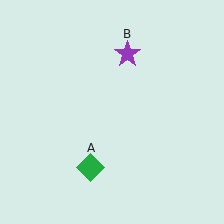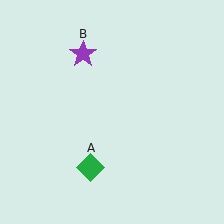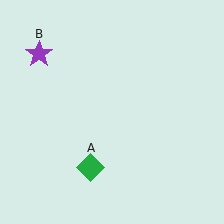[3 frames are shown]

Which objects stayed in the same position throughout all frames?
Green diamond (object A) remained stationary.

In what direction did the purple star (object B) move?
The purple star (object B) moved left.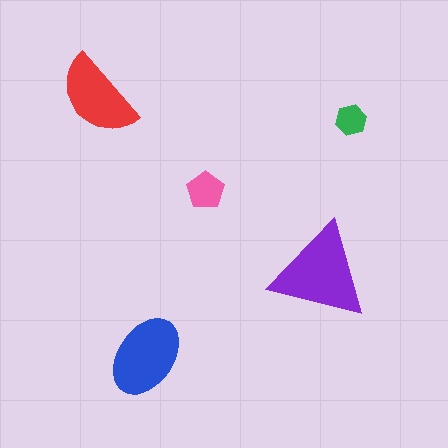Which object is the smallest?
The green hexagon.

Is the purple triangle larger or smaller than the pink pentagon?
Larger.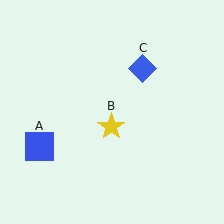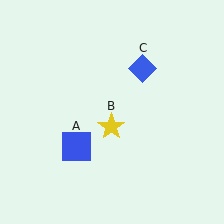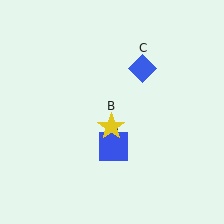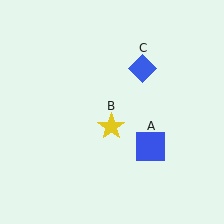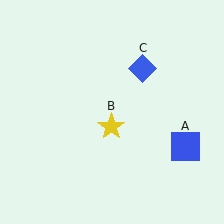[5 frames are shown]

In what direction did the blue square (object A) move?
The blue square (object A) moved right.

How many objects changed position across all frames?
1 object changed position: blue square (object A).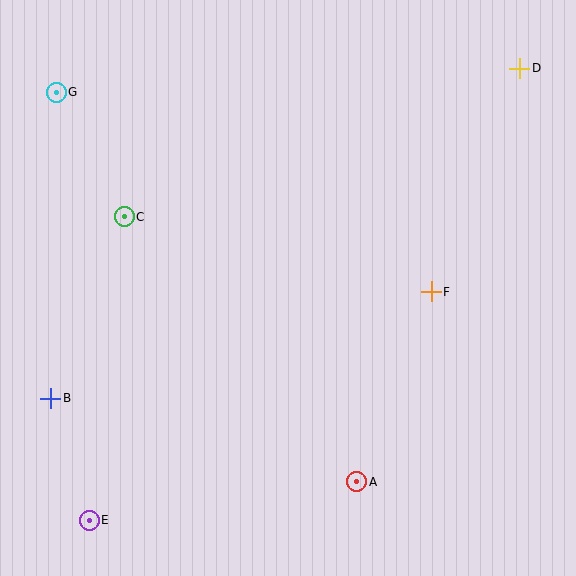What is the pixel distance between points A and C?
The distance between A and C is 352 pixels.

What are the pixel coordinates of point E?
Point E is at (89, 520).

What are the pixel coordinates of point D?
Point D is at (520, 68).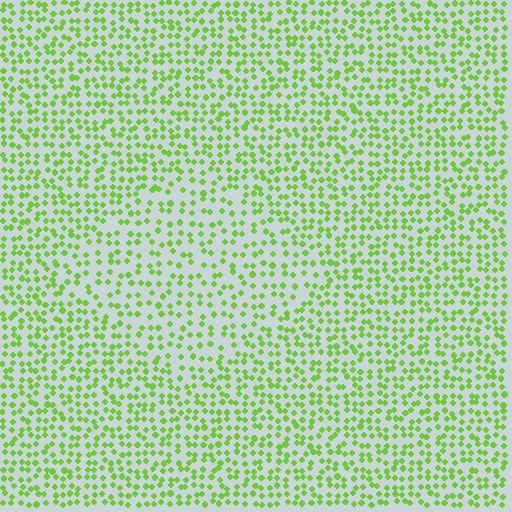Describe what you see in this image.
The image contains small lime elements arranged at two different densities. A diamond-shaped region is visible where the elements are less densely packed than the surrounding area.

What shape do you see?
I see a diamond.